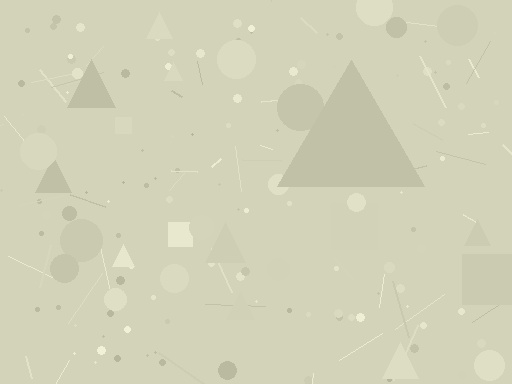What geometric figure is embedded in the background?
A triangle is embedded in the background.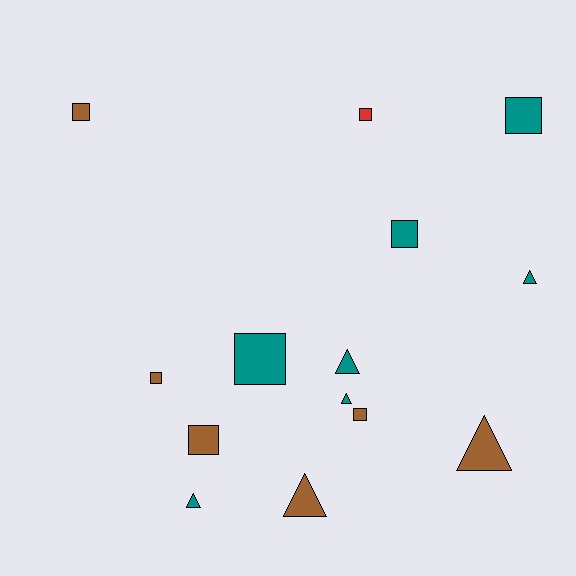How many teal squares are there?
There are 3 teal squares.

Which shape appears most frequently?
Square, with 8 objects.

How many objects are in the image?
There are 14 objects.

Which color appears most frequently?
Teal, with 7 objects.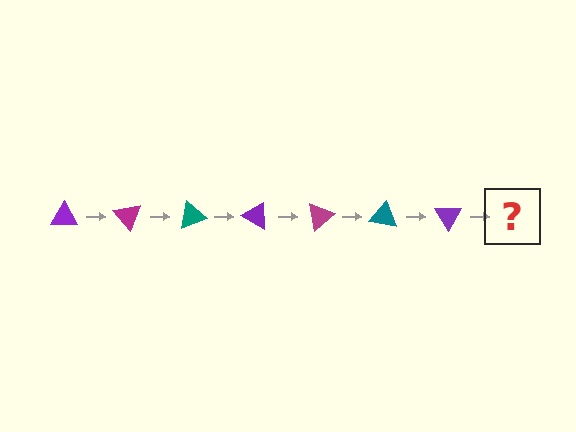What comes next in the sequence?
The next element should be a magenta triangle, rotated 350 degrees from the start.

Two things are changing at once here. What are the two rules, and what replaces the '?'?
The two rules are that it rotates 50 degrees each step and the color cycles through purple, magenta, and teal. The '?' should be a magenta triangle, rotated 350 degrees from the start.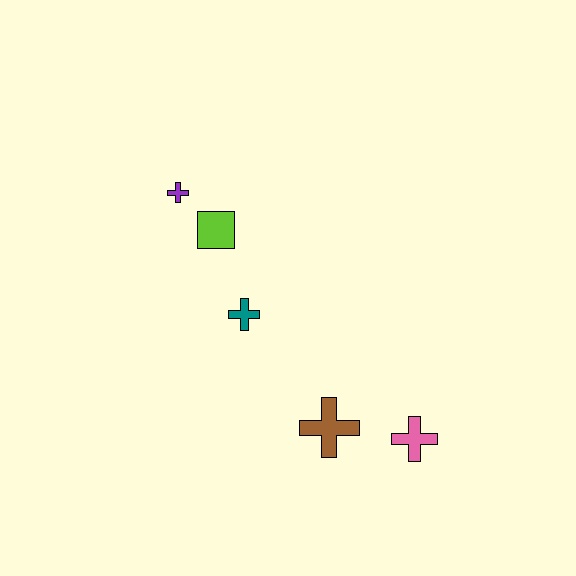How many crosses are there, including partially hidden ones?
There are 4 crosses.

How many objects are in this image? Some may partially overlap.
There are 5 objects.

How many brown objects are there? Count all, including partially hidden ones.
There is 1 brown object.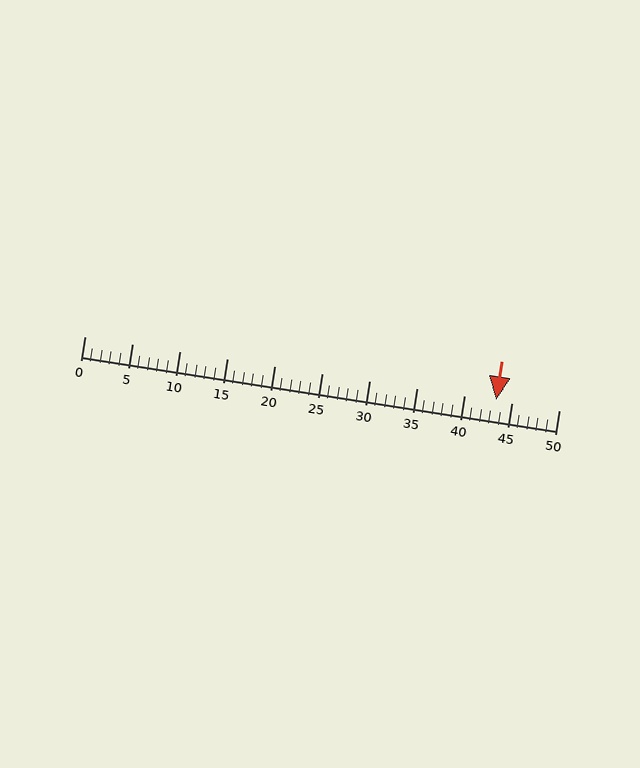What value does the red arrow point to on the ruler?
The red arrow points to approximately 43.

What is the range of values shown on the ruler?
The ruler shows values from 0 to 50.